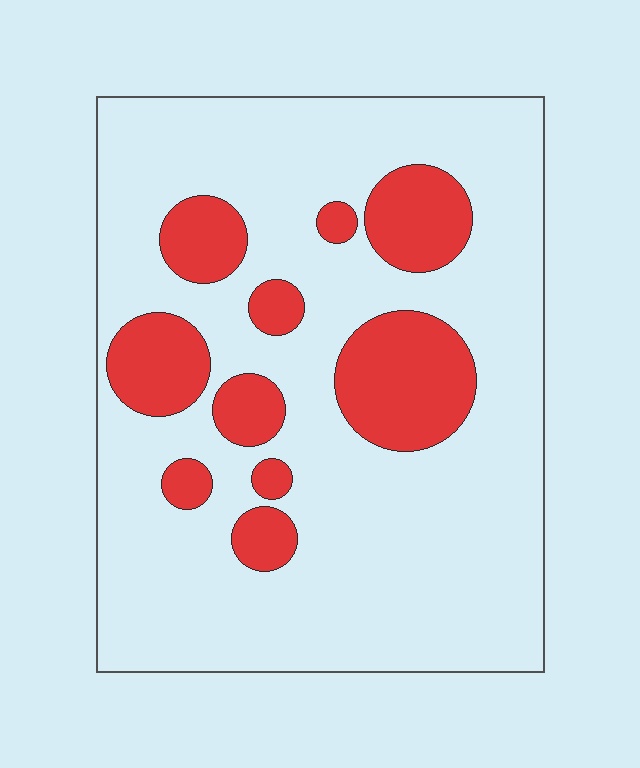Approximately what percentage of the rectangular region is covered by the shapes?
Approximately 20%.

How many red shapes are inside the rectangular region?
10.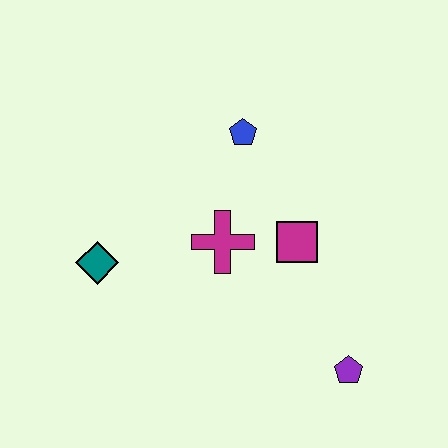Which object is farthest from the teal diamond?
The purple pentagon is farthest from the teal diamond.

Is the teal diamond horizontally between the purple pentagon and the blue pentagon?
No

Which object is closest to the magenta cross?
The magenta square is closest to the magenta cross.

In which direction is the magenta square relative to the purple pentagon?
The magenta square is above the purple pentagon.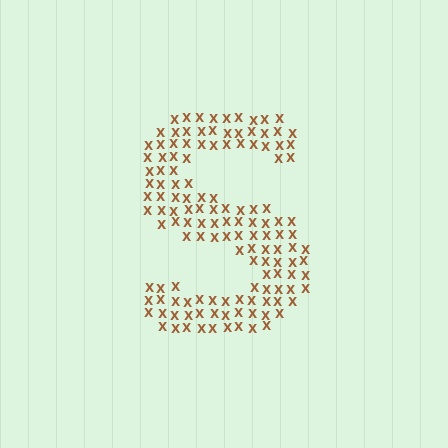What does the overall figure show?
The overall figure shows the letter S.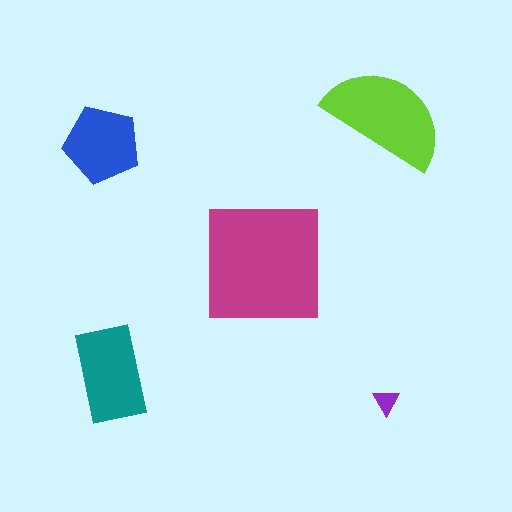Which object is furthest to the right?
The lime semicircle is rightmost.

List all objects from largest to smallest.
The magenta square, the lime semicircle, the teal rectangle, the blue pentagon, the purple triangle.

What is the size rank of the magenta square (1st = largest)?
1st.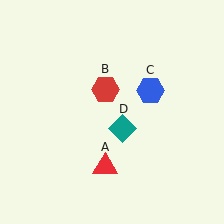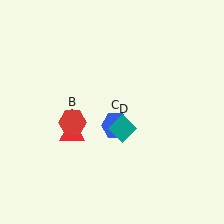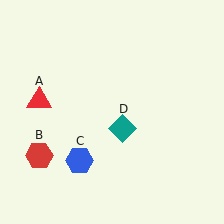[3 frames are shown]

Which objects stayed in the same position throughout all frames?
Teal diamond (object D) remained stationary.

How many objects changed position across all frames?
3 objects changed position: red triangle (object A), red hexagon (object B), blue hexagon (object C).